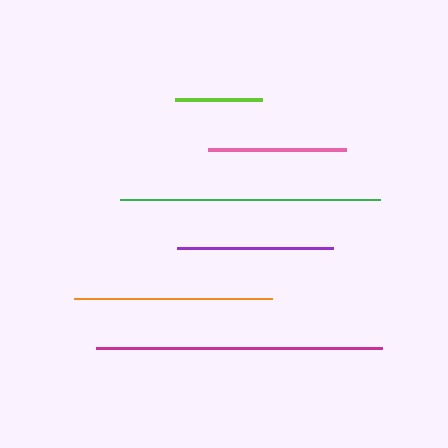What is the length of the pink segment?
The pink segment is approximately 138 pixels long.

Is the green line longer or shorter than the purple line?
The green line is longer than the purple line.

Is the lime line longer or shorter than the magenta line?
The magenta line is longer than the lime line.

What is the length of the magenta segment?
The magenta segment is approximately 286 pixels long.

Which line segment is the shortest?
The lime line is the shortest at approximately 87 pixels.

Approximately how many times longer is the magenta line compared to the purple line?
The magenta line is approximately 1.8 times the length of the purple line.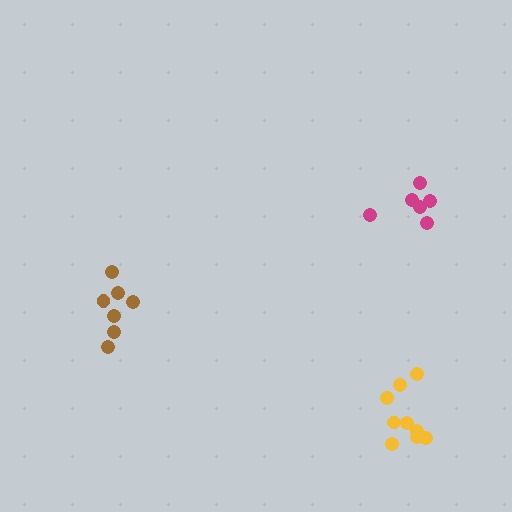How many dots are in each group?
Group 1: 6 dots, Group 2: 7 dots, Group 3: 9 dots (22 total).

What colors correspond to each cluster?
The clusters are colored: magenta, brown, yellow.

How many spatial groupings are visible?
There are 3 spatial groupings.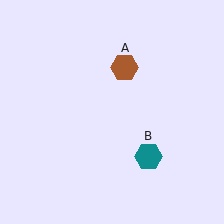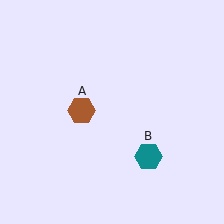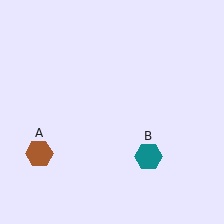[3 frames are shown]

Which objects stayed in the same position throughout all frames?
Teal hexagon (object B) remained stationary.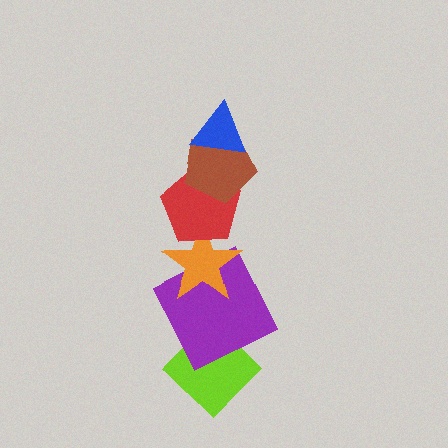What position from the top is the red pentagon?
The red pentagon is 3rd from the top.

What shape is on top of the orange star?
The red pentagon is on top of the orange star.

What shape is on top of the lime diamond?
The purple square is on top of the lime diamond.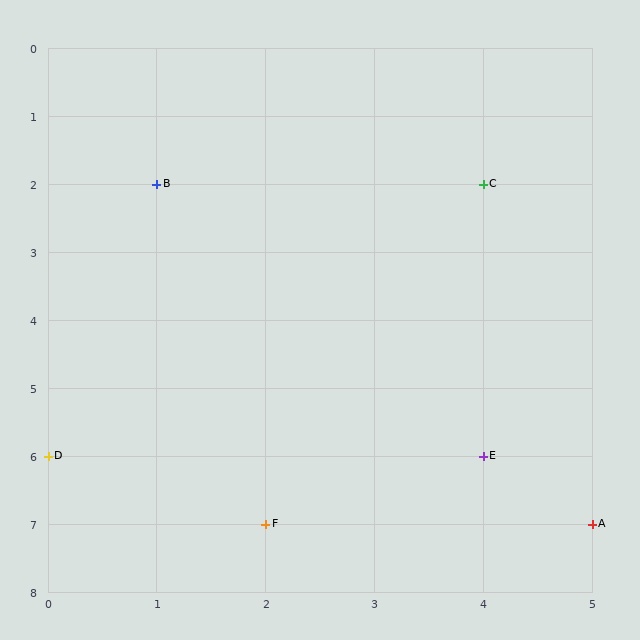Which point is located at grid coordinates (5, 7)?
Point A is at (5, 7).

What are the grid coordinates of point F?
Point F is at grid coordinates (2, 7).